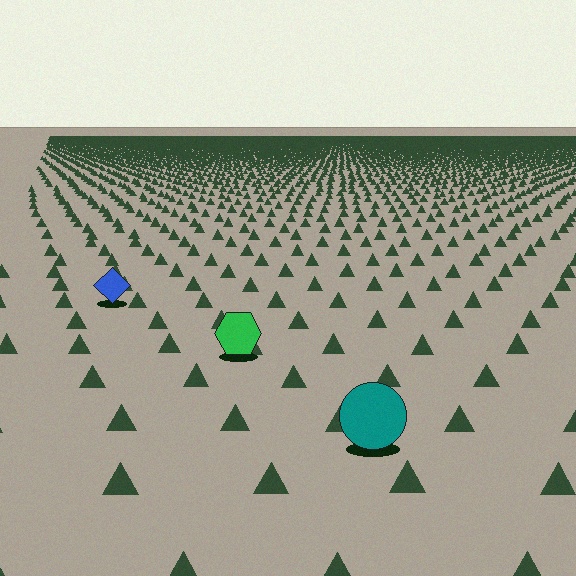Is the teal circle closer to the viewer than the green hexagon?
Yes. The teal circle is closer — you can tell from the texture gradient: the ground texture is coarser near it.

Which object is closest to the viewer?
The teal circle is closest. The texture marks near it are larger and more spread out.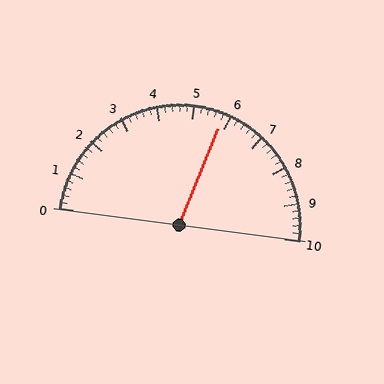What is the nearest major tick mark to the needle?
The nearest major tick mark is 6.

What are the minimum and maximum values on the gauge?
The gauge ranges from 0 to 10.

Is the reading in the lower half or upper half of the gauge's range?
The reading is in the upper half of the range (0 to 10).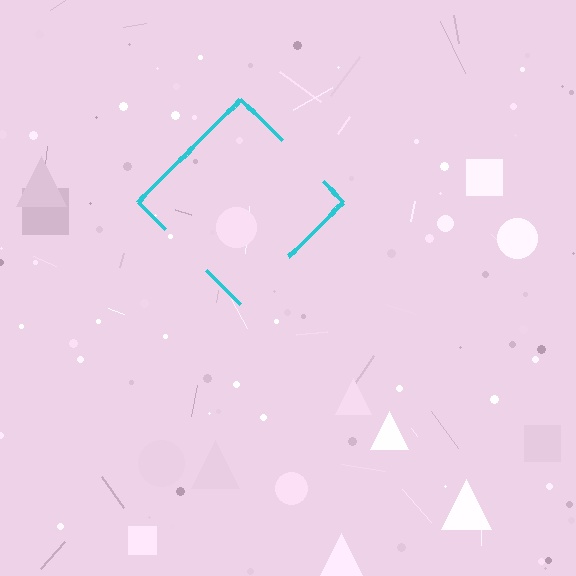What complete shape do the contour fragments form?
The contour fragments form a diamond.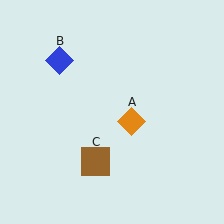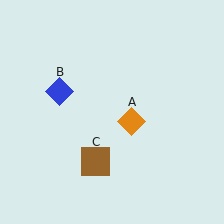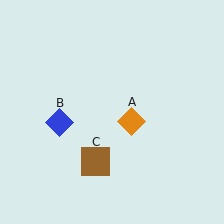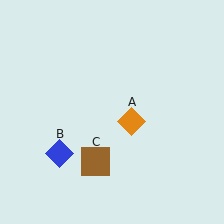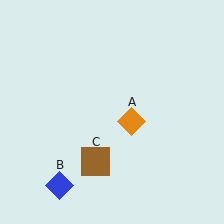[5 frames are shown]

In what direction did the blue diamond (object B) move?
The blue diamond (object B) moved down.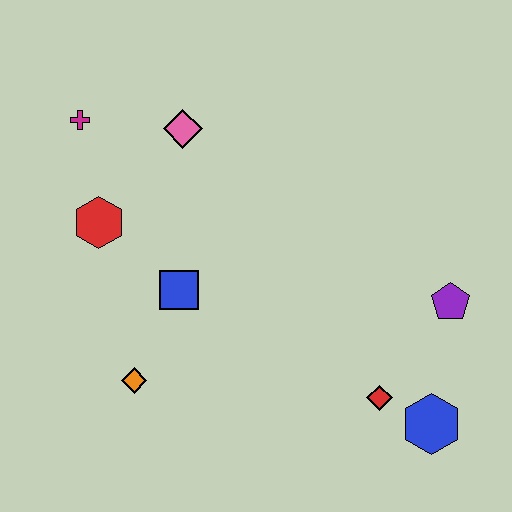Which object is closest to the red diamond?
The blue hexagon is closest to the red diamond.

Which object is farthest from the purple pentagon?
The magenta cross is farthest from the purple pentagon.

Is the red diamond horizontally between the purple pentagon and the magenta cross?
Yes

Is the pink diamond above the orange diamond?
Yes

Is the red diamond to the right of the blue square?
Yes